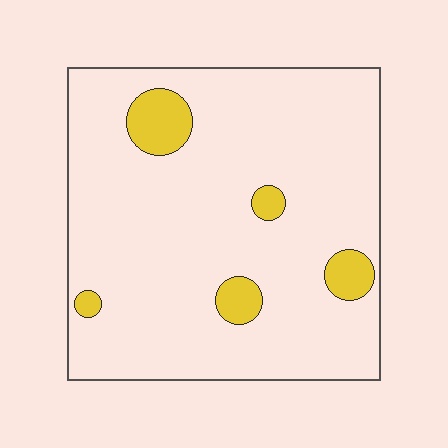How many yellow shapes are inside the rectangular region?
5.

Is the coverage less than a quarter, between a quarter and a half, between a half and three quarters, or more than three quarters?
Less than a quarter.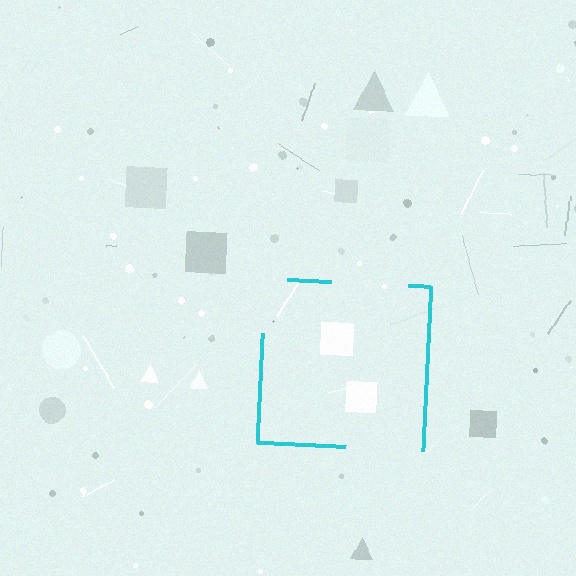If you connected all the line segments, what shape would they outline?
They would outline a square.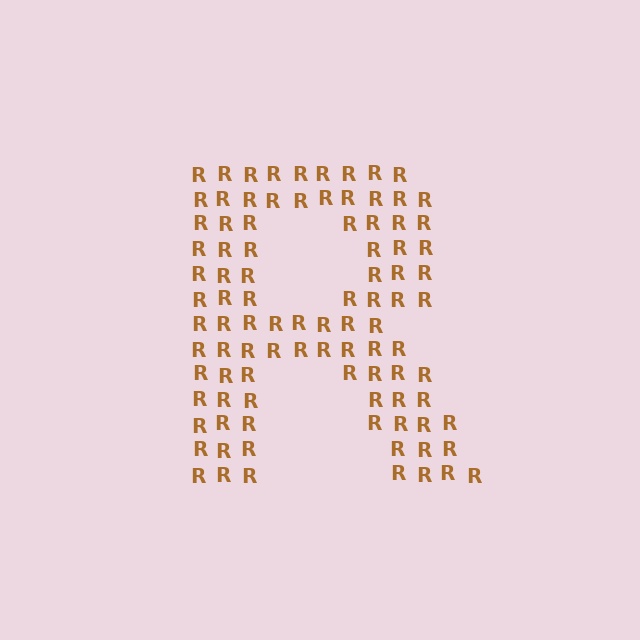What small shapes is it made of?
It is made of small letter R's.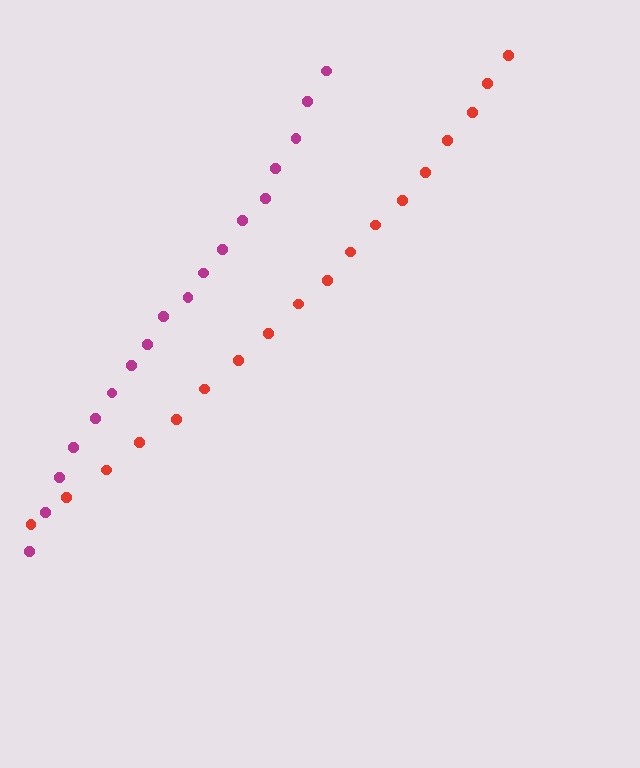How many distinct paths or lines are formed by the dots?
There are 2 distinct paths.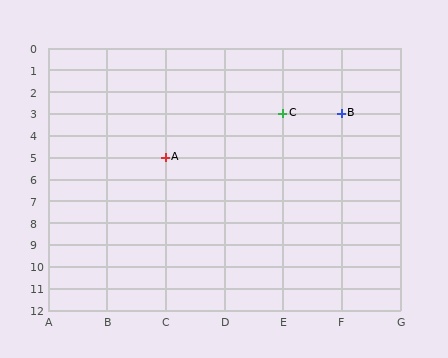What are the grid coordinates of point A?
Point A is at grid coordinates (C, 5).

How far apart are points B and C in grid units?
Points B and C are 1 column apart.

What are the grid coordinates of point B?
Point B is at grid coordinates (F, 3).